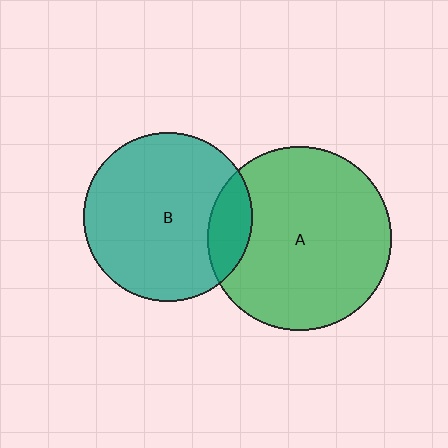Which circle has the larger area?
Circle A (green).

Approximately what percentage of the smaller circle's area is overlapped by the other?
Approximately 15%.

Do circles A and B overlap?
Yes.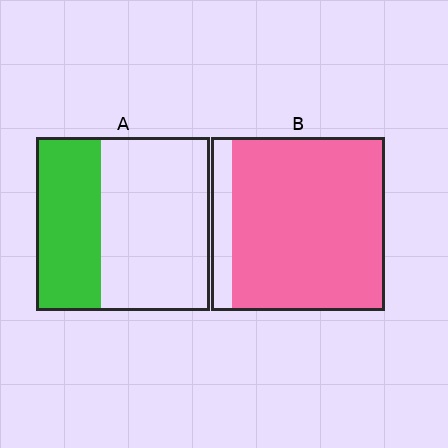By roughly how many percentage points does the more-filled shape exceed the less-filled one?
By roughly 50 percentage points (B over A).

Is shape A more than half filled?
No.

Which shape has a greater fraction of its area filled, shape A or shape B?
Shape B.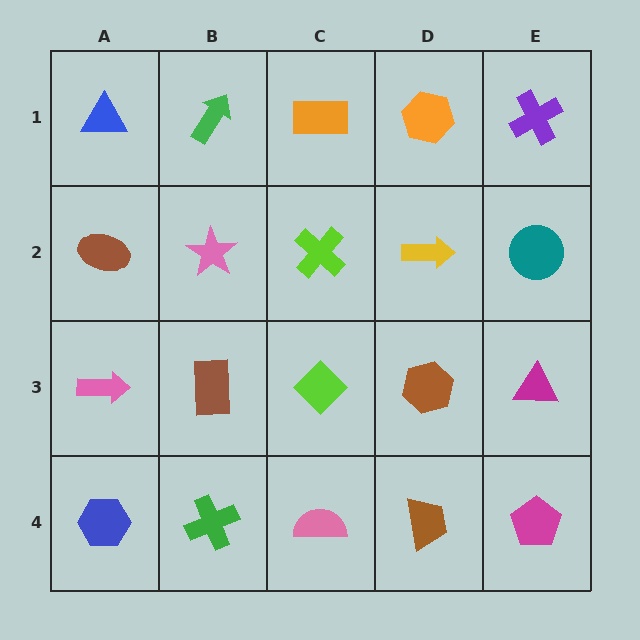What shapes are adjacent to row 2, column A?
A blue triangle (row 1, column A), a pink arrow (row 3, column A), a pink star (row 2, column B).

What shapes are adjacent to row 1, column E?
A teal circle (row 2, column E), an orange hexagon (row 1, column D).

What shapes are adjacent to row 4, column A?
A pink arrow (row 3, column A), a green cross (row 4, column B).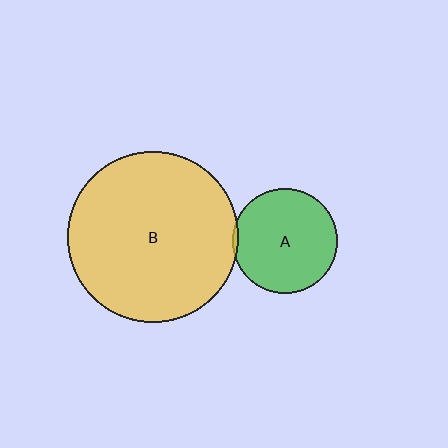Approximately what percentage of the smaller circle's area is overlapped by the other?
Approximately 5%.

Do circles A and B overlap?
Yes.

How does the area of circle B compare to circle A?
Approximately 2.6 times.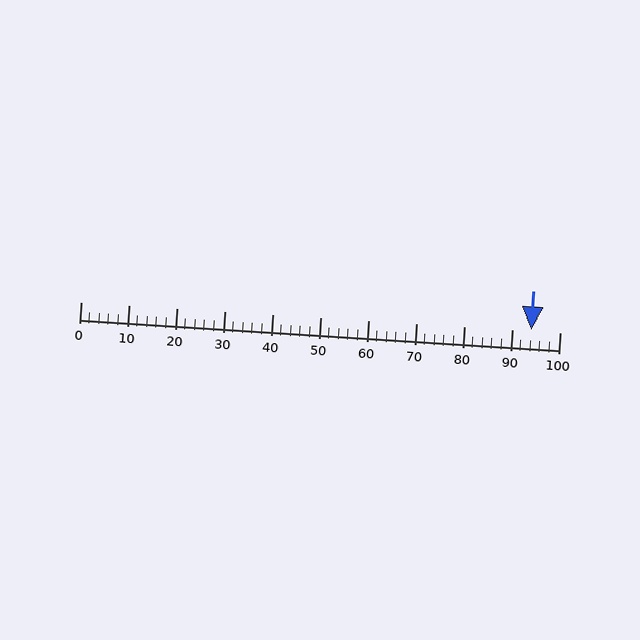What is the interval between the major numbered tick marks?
The major tick marks are spaced 10 units apart.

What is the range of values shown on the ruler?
The ruler shows values from 0 to 100.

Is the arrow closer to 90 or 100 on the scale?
The arrow is closer to 90.